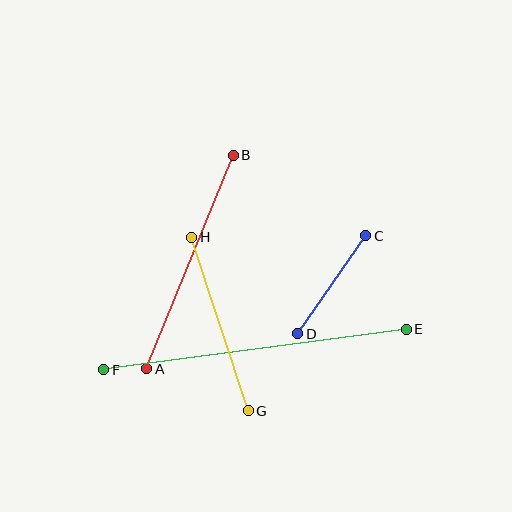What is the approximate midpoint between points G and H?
The midpoint is at approximately (220, 324) pixels.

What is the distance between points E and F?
The distance is approximately 305 pixels.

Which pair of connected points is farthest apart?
Points E and F are farthest apart.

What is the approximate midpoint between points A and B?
The midpoint is at approximately (190, 262) pixels.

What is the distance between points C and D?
The distance is approximately 120 pixels.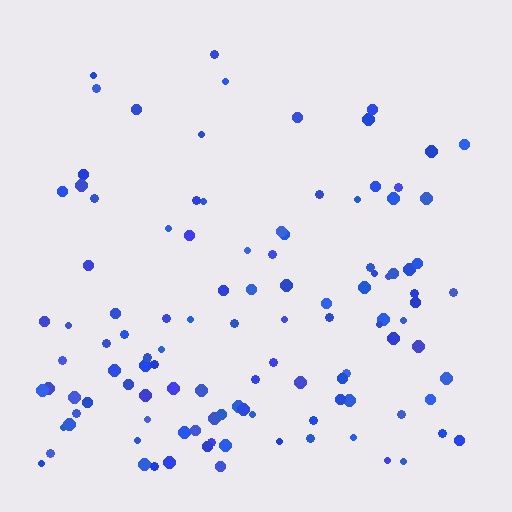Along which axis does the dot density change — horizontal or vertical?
Vertical.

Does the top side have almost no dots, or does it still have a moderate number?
Still a moderate number, just noticeably fewer than the bottom.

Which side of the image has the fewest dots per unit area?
The top.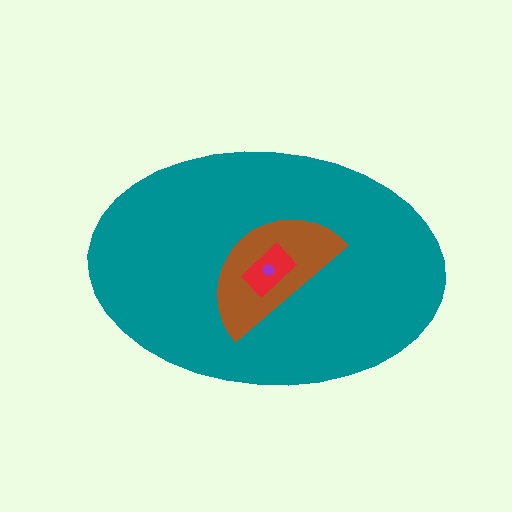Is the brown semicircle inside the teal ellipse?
Yes.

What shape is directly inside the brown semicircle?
The red rectangle.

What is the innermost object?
The purple hexagon.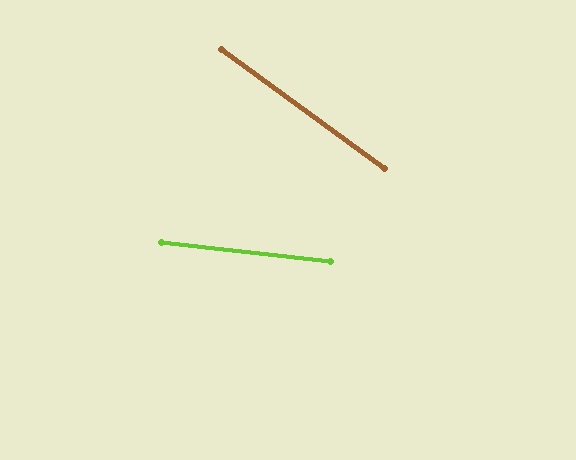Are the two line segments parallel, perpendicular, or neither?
Neither parallel nor perpendicular — they differ by about 30°.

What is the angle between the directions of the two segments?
Approximately 30 degrees.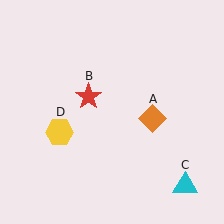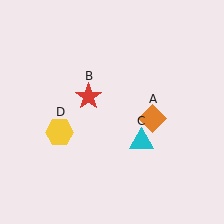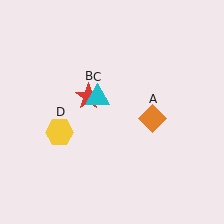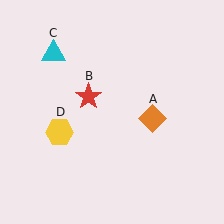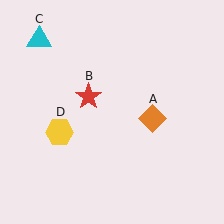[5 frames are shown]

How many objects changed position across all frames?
1 object changed position: cyan triangle (object C).